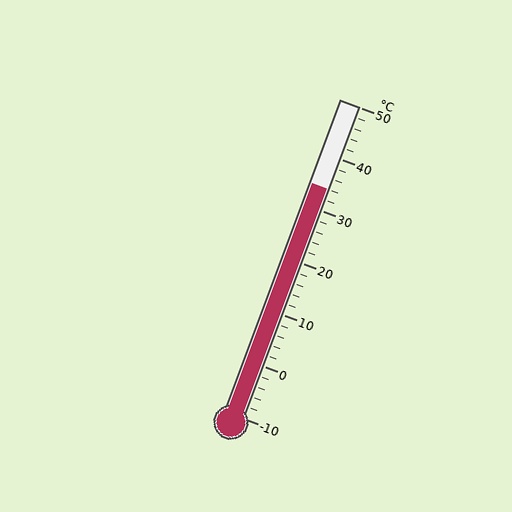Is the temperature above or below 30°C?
The temperature is above 30°C.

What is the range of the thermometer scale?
The thermometer scale ranges from -10°C to 50°C.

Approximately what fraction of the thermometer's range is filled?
The thermometer is filled to approximately 75% of its range.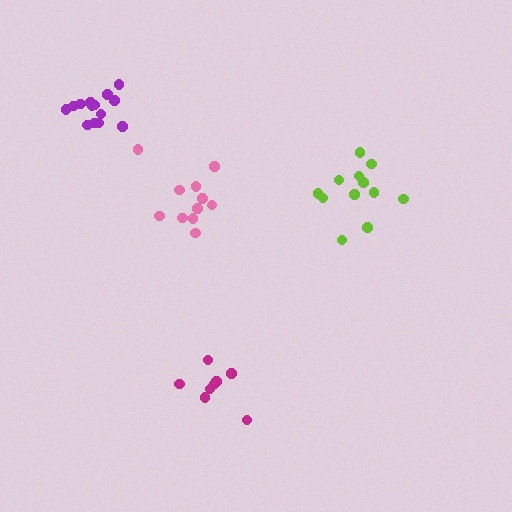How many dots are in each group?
Group 1: 14 dots, Group 2: 8 dots, Group 3: 11 dots, Group 4: 12 dots (45 total).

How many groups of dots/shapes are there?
There are 4 groups.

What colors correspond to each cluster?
The clusters are colored: purple, magenta, pink, lime.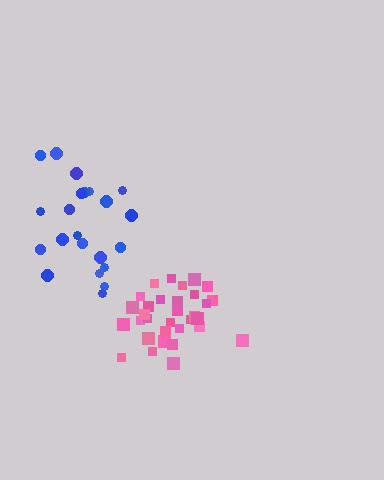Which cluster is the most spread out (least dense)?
Blue.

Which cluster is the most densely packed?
Pink.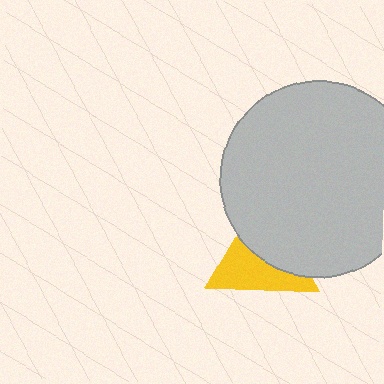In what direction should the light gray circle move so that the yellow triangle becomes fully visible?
The light gray circle should move up. That is the shortest direction to clear the overlap and leave the yellow triangle fully visible.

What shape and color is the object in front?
The object in front is a light gray circle.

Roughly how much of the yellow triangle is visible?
About half of it is visible (roughly 50%).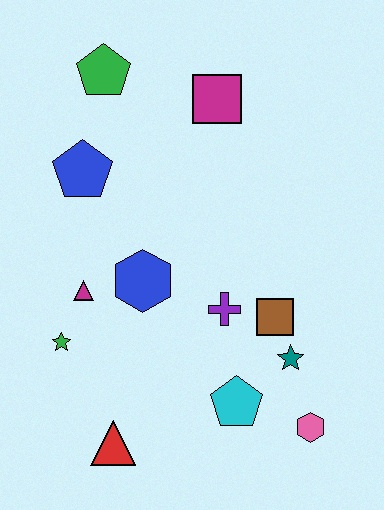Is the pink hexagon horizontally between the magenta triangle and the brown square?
No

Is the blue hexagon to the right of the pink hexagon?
No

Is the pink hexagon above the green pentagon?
No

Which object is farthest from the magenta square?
The red triangle is farthest from the magenta square.